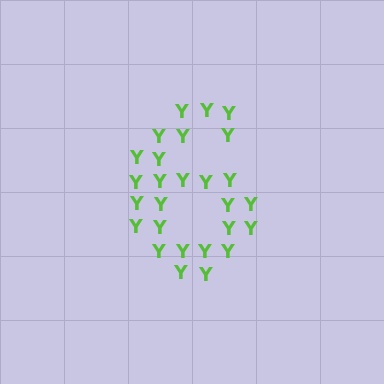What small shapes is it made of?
It is made of small letter Y's.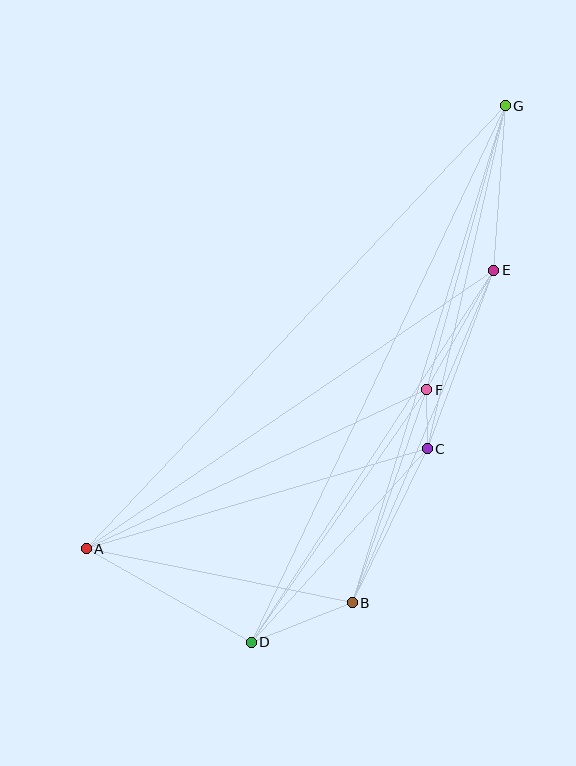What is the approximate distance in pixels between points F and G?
The distance between F and G is approximately 295 pixels.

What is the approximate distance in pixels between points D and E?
The distance between D and E is approximately 444 pixels.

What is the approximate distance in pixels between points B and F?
The distance between B and F is approximately 225 pixels.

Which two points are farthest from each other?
Points A and G are farthest from each other.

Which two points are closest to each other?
Points C and F are closest to each other.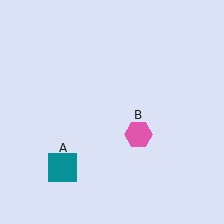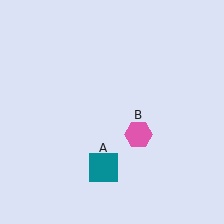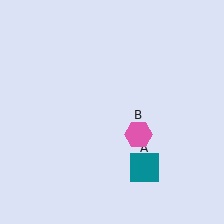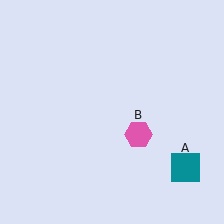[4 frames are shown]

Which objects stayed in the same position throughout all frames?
Pink hexagon (object B) remained stationary.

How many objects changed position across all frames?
1 object changed position: teal square (object A).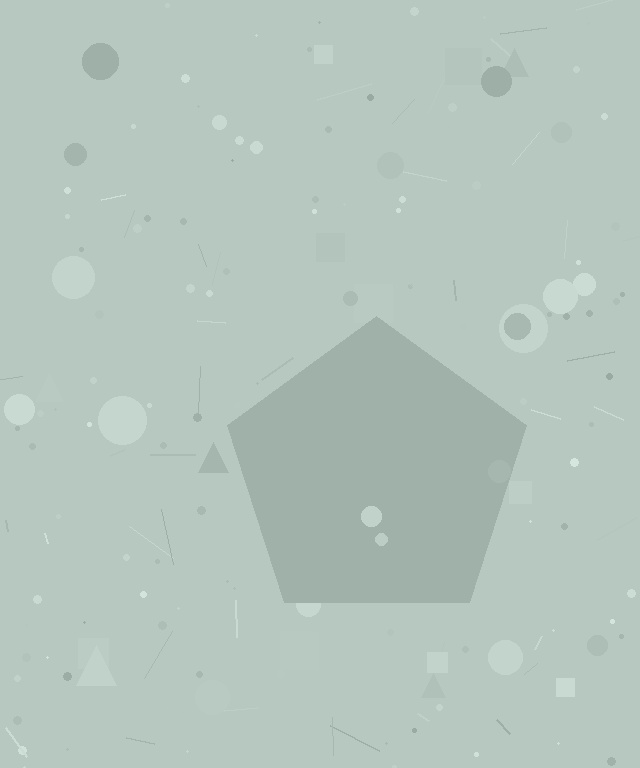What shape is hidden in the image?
A pentagon is hidden in the image.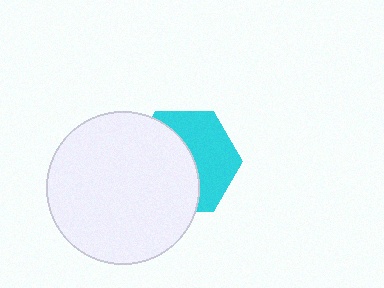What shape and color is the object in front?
The object in front is a white circle.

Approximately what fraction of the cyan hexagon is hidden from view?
Roughly 54% of the cyan hexagon is hidden behind the white circle.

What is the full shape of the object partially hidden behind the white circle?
The partially hidden object is a cyan hexagon.